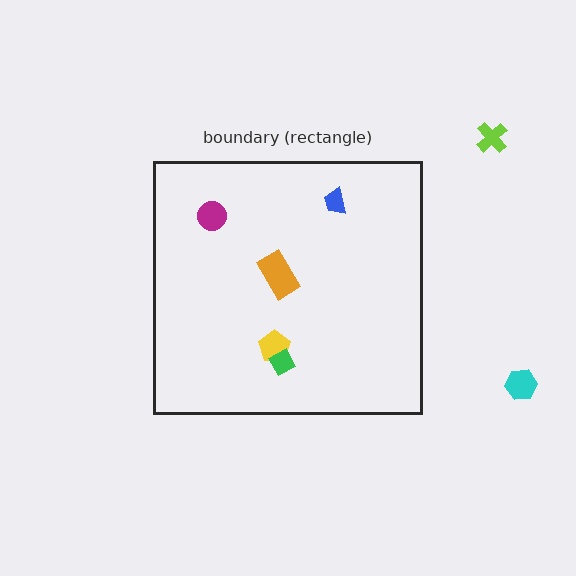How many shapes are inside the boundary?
5 inside, 2 outside.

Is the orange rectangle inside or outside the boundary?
Inside.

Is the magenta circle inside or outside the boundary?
Inside.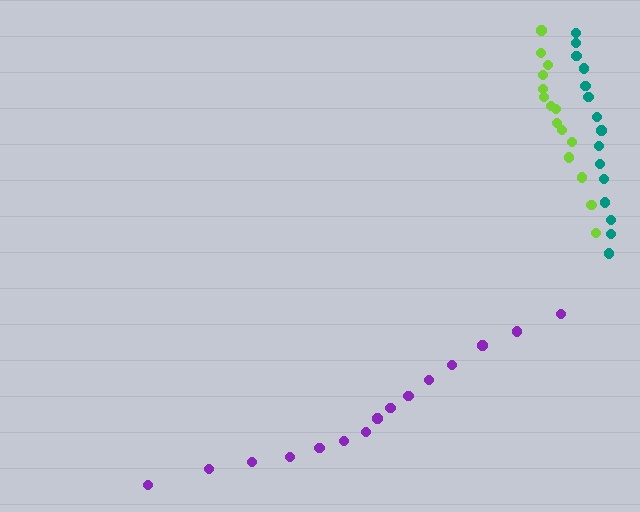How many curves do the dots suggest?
There are 3 distinct paths.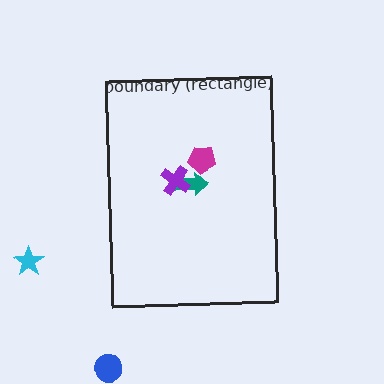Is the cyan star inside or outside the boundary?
Outside.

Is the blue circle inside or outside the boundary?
Outside.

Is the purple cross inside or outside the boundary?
Inside.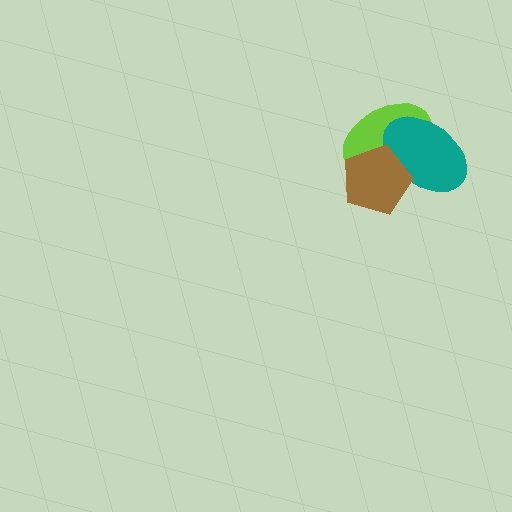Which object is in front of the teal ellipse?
The brown pentagon is in front of the teal ellipse.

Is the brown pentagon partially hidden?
No, no other shape covers it.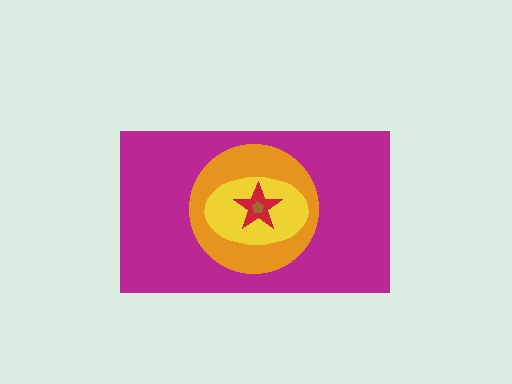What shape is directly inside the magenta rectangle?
The orange circle.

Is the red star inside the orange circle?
Yes.